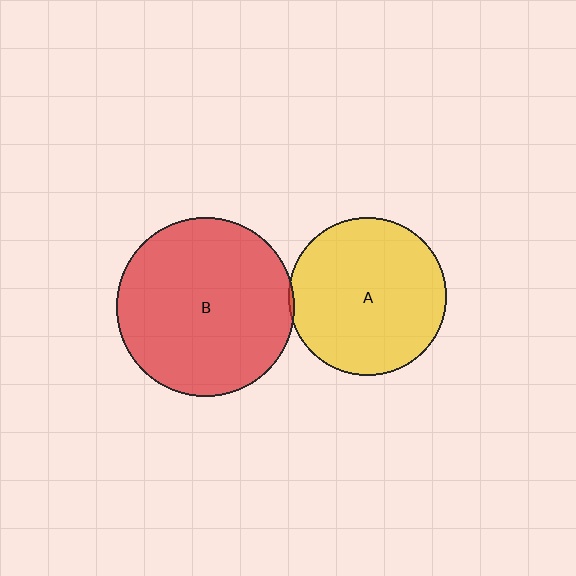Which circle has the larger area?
Circle B (red).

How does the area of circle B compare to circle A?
Approximately 1.3 times.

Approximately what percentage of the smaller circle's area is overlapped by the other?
Approximately 5%.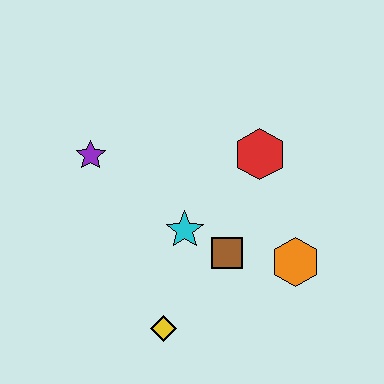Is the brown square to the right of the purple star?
Yes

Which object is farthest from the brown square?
The purple star is farthest from the brown square.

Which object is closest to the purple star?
The cyan star is closest to the purple star.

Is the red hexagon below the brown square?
No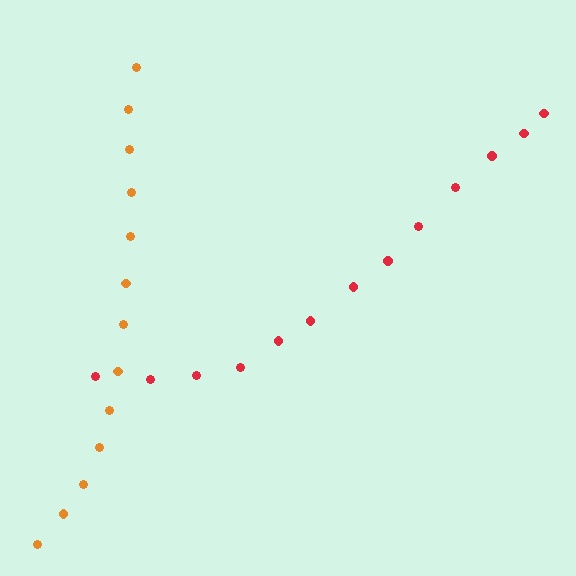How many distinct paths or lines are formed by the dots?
There are 2 distinct paths.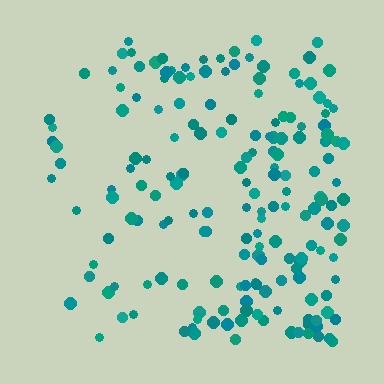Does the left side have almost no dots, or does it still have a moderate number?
Still a moderate number, just noticeably fewer than the right.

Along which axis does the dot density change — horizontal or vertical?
Horizontal.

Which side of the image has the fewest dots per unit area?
The left.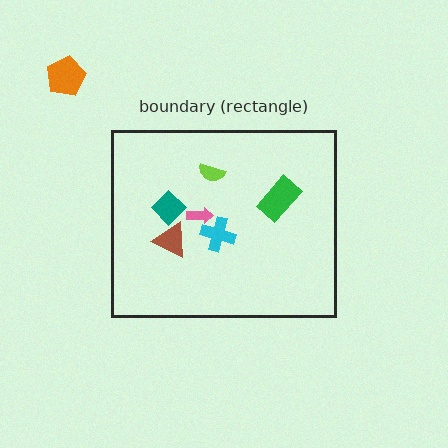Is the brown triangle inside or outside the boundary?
Inside.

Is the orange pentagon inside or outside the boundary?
Outside.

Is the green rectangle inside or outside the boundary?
Inside.